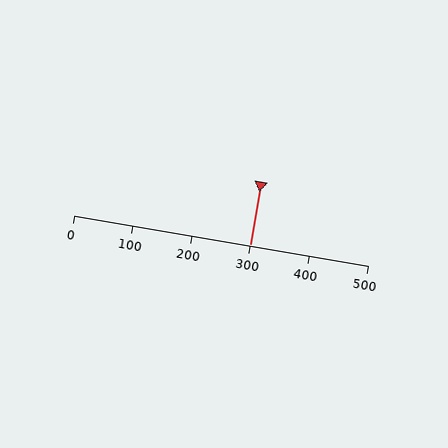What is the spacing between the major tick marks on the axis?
The major ticks are spaced 100 apart.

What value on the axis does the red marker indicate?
The marker indicates approximately 300.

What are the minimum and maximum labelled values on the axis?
The axis runs from 0 to 500.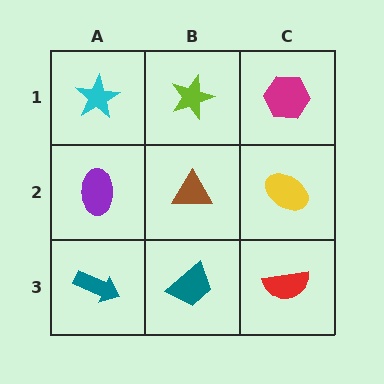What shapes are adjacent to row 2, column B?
A lime star (row 1, column B), a teal trapezoid (row 3, column B), a purple ellipse (row 2, column A), a yellow ellipse (row 2, column C).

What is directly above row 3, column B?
A brown triangle.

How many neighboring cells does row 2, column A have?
3.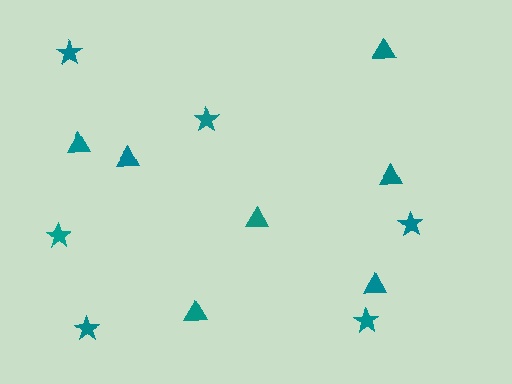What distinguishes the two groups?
There are 2 groups: one group of stars (6) and one group of triangles (7).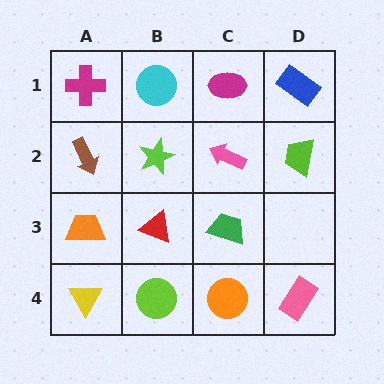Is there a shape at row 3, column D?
No, that cell is empty.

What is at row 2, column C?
A pink arrow.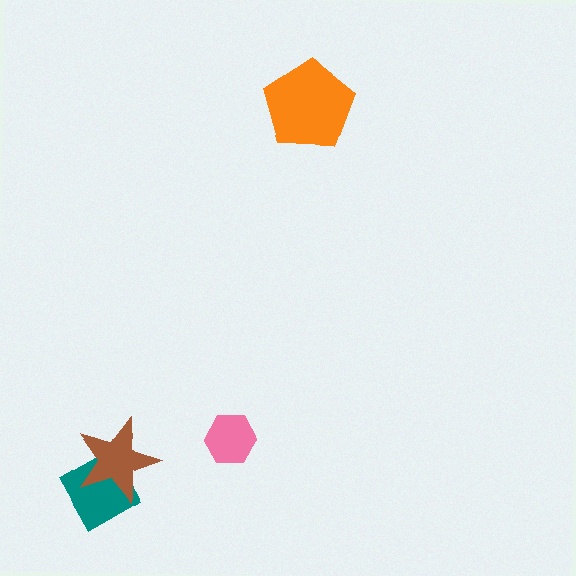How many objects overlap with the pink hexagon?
0 objects overlap with the pink hexagon.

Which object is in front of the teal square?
The brown star is in front of the teal square.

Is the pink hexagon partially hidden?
No, no other shape covers it.